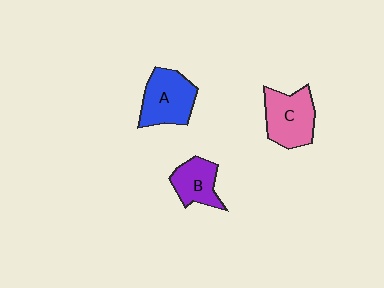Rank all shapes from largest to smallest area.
From largest to smallest: A (blue), C (pink), B (purple).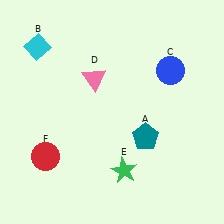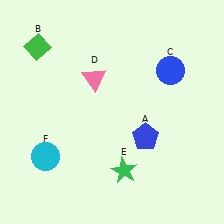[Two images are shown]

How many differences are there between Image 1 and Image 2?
There are 3 differences between the two images.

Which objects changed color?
A changed from teal to blue. B changed from cyan to green. F changed from red to cyan.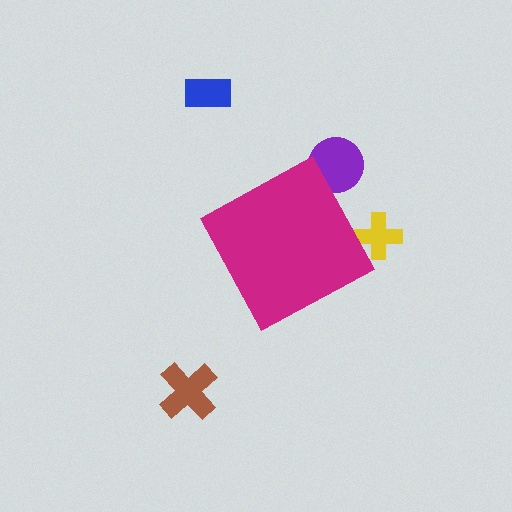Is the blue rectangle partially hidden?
No, the blue rectangle is fully visible.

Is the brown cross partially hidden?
No, the brown cross is fully visible.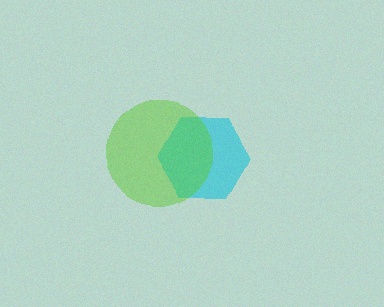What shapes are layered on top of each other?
The layered shapes are: a cyan hexagon, a lime circle.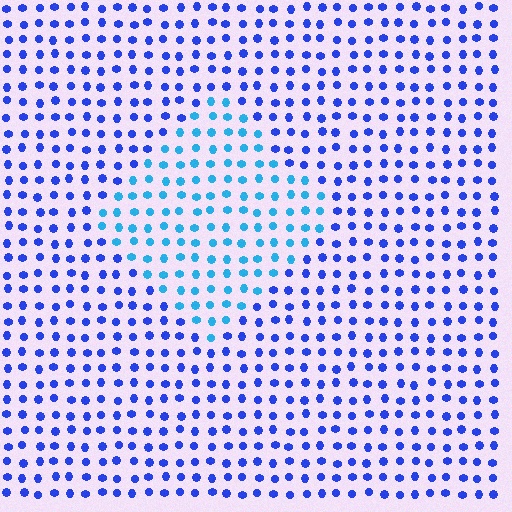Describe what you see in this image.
The image is filled with small blue elements in a uniform arrangement. A diamond-shaped region is visible where the elements are tinted to a slightly different hue, forming a subtle color boundary.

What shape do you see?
I see a diamond.